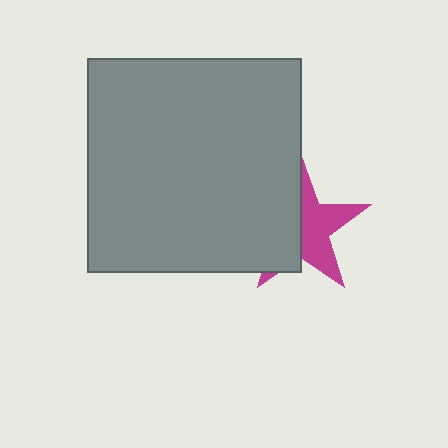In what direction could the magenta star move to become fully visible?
The magenta star could move right. That would shift it out from behind the gray square entirely.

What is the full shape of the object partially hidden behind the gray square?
The partially hidden object is a magenta star.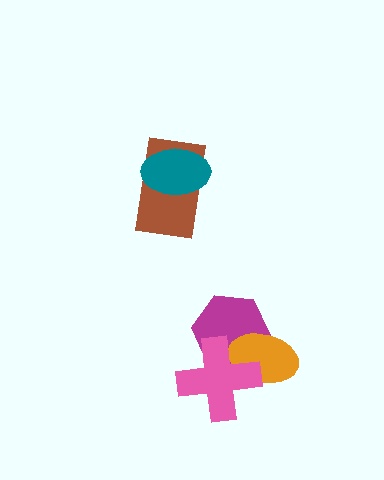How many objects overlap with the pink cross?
2 objects overlap with the pink cross.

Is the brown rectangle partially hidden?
Yes, it is partially covered by another shape.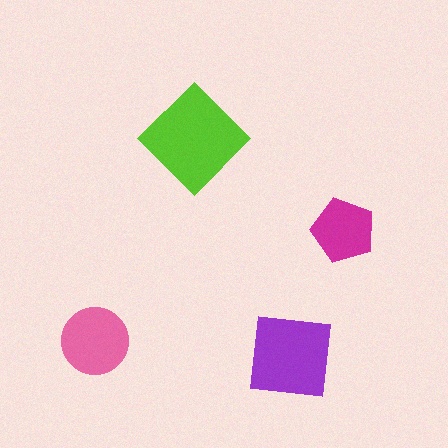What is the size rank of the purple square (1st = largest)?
2nd.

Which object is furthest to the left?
The pink circle is leftmost.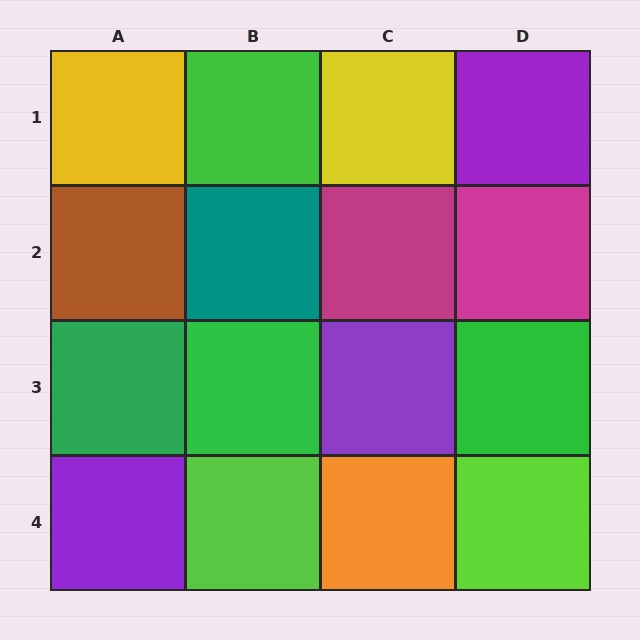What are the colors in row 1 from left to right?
Yellow, green, yellow, purple.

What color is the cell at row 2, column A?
Brown.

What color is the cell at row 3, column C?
Purple.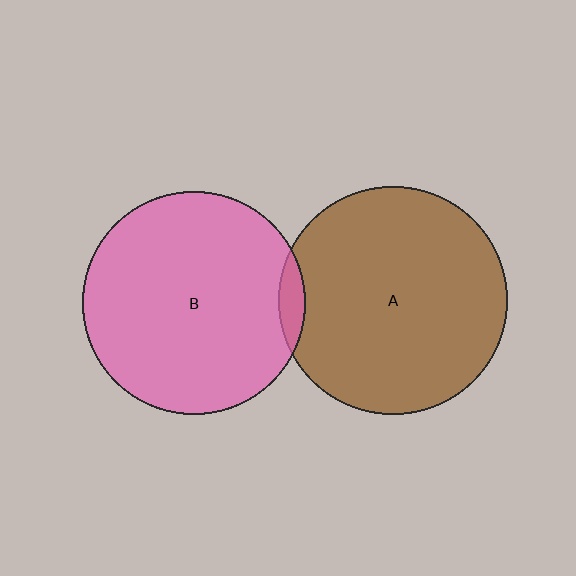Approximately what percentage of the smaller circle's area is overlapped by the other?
Approximately 5%.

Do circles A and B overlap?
Yes.